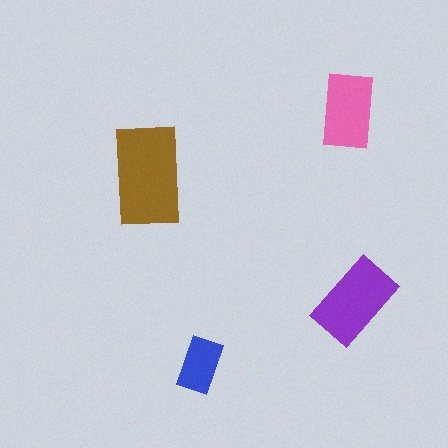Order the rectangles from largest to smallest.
the brown one, the purple one, the pink one, the blue one.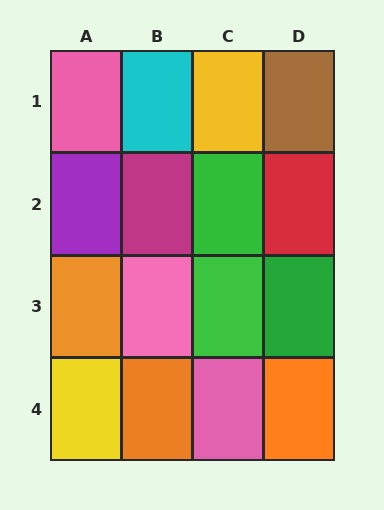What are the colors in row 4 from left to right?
Yellow, orange, pink, orange.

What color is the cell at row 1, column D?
Brown.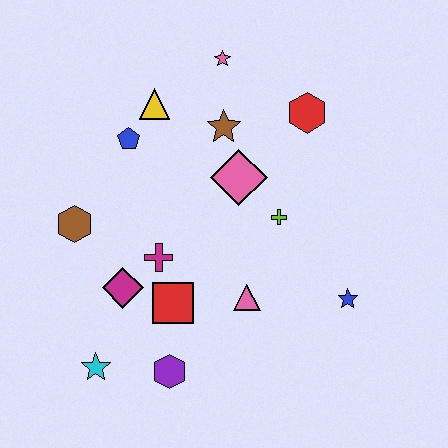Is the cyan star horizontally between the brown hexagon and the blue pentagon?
Yes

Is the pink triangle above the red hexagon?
No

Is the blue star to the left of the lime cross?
No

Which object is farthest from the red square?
The pink star is farthest from the red square.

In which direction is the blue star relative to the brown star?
The blue star is below the brown star.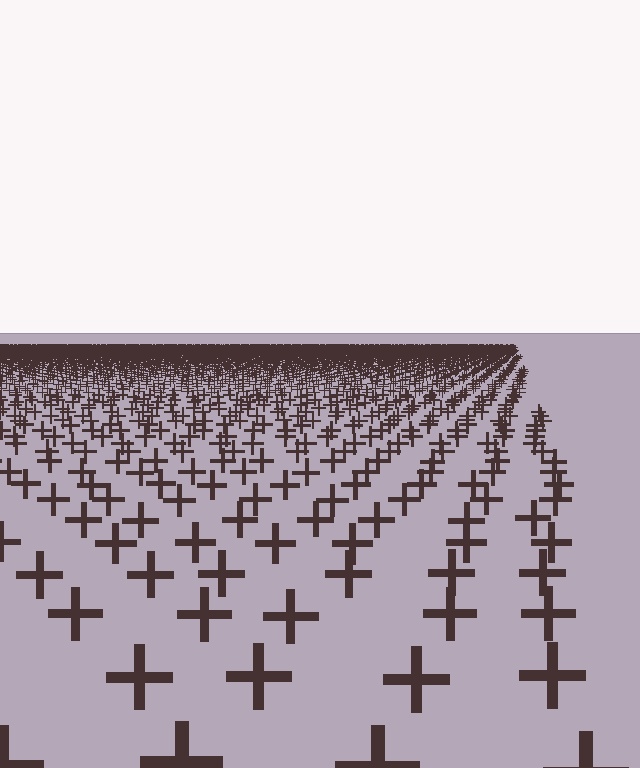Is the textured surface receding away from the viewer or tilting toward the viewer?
The surface is receding away from the viewer. Texture elements get smaller and denser toward the top.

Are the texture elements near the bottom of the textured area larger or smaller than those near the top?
Larger. Near the bottom, elements are closer to the viewer and appear at a bigger on-screen size.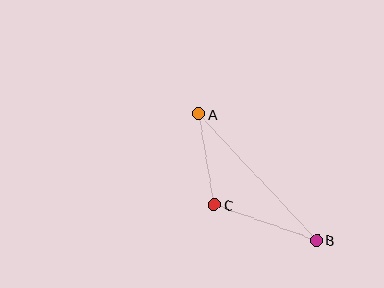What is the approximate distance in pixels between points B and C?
The distance between B and C is approximately 108 pixels.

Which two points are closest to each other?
Points A and C are closest to each other.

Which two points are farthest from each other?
Points A and B are farthest from each other.